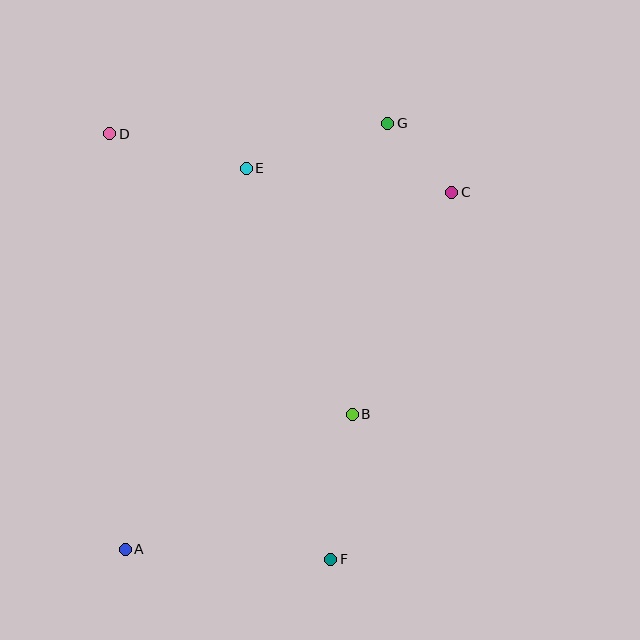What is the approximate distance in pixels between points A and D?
The distance between A and D is approximately 416 pixels.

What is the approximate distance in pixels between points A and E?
The distance between A and E is approximately 400 pixels.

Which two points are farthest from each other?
Points A and G are farthest from each other.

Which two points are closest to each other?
Points C and G are closest to each other.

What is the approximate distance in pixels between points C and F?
The distance between C and F is approximately 386 pixels.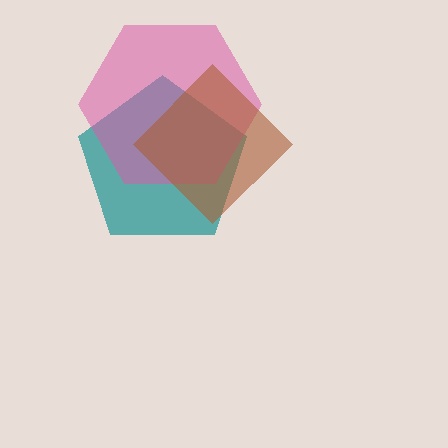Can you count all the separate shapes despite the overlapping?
Yes, there are 3 separate shapes.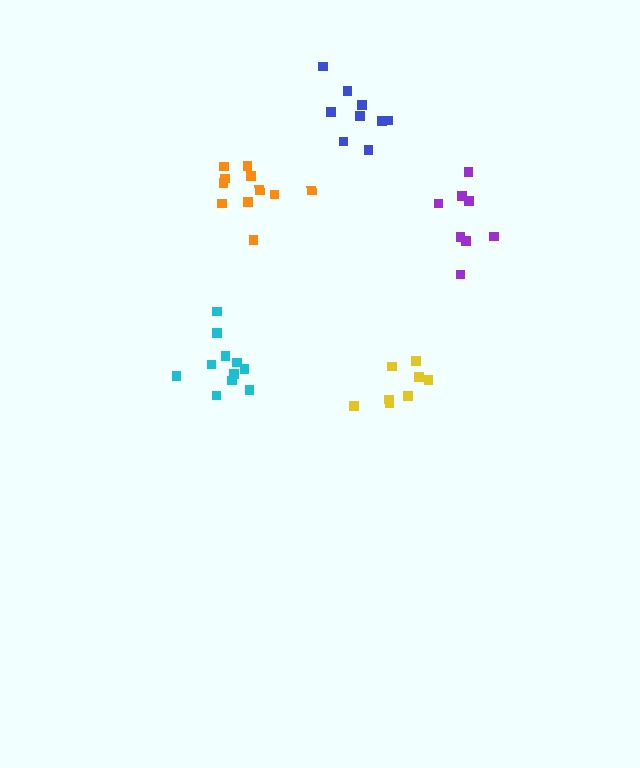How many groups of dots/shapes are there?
There are 5 groups.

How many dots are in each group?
Group 1: 9 dots, Group 2: 8 dots, Group 3: 11 dots, Group 4: 11 dots, Group 5: 8 dots (47 total).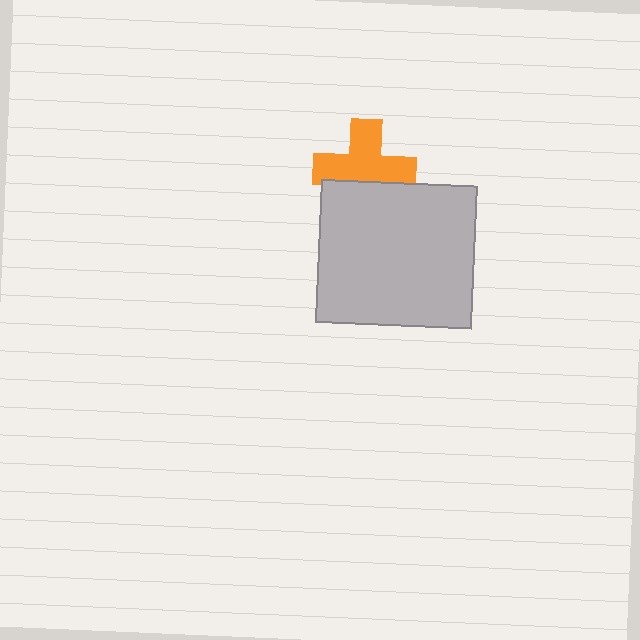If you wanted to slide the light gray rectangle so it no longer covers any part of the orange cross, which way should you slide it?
Slide it down — that is the most direct way to separate the two shapes.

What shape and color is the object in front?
The object in front is a light gray rectangle.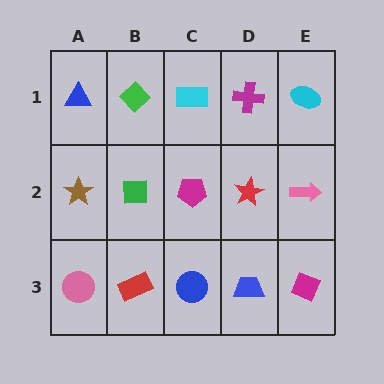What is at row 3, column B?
A red rectangle.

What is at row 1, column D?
A magenta cross.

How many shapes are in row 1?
5 shapes.